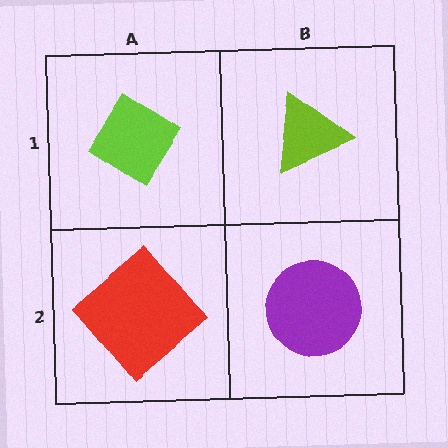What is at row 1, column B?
A lime triangle.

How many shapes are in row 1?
2 shapes.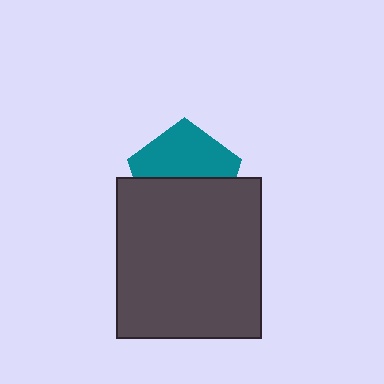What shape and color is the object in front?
The object in front is a dark gray rectangle.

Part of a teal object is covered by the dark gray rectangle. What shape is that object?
It is a pentagon.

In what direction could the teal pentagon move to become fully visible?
The teal pentagon could move up. That would shift it out from behind the dark gray rectangle entirely.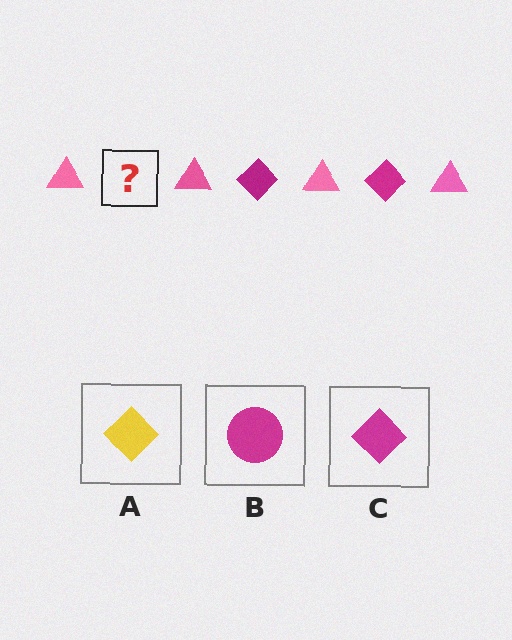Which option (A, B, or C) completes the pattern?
C.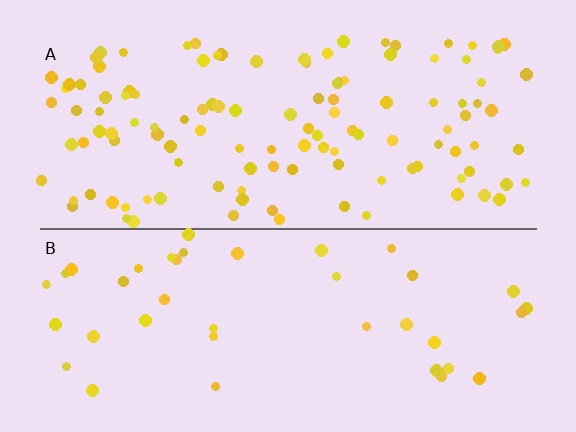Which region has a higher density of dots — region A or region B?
A (the top).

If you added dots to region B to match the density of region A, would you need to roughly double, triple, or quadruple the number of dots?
Approximately triple.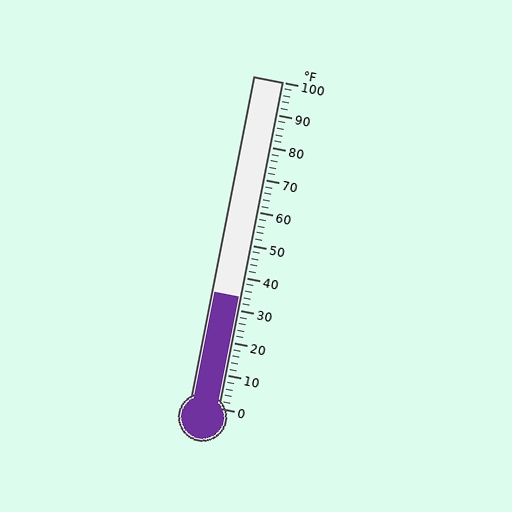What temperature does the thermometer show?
The thermometer shows approximately 34°F.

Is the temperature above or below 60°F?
The temperature is below 60°F.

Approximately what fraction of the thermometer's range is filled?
The thermometer is filled to approximately 35% of its range.